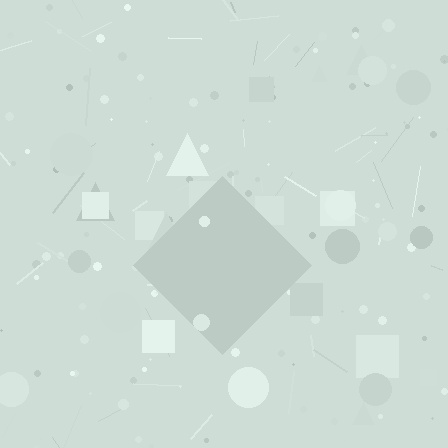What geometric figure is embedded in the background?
A diamond is embedded in the background.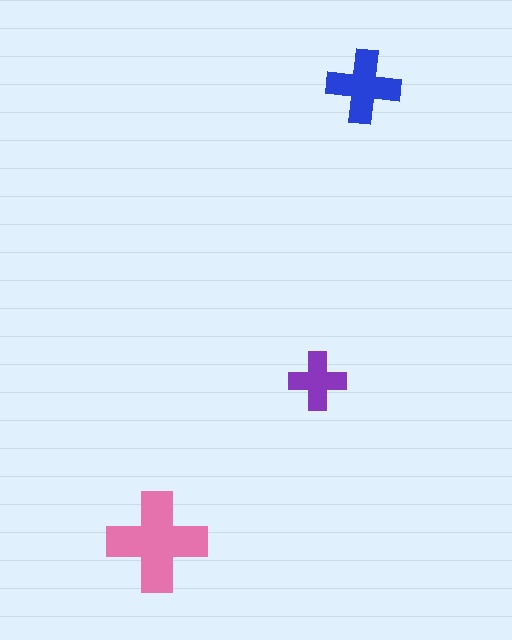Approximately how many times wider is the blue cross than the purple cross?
About 1.5 times wider.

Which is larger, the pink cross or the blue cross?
The pink one.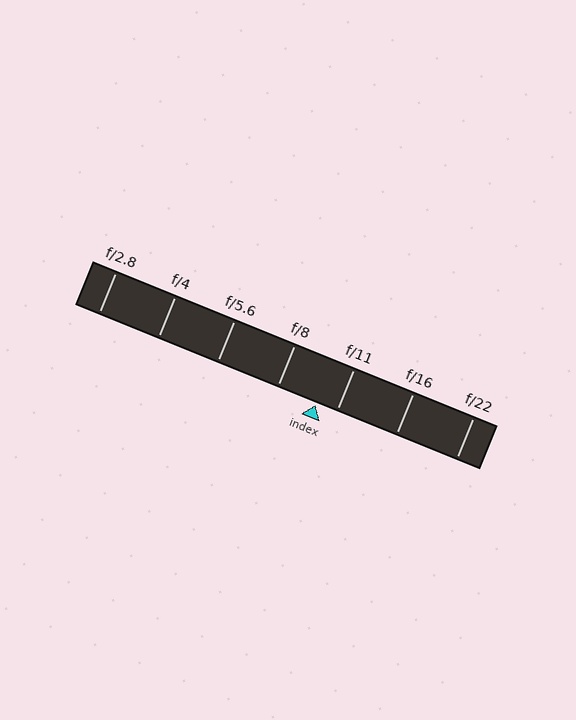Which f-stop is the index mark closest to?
The index mark is closest to f/11.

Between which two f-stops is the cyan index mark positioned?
The index mark is between f/8 and f/11.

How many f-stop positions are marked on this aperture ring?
There are 7 f-stop positions marked.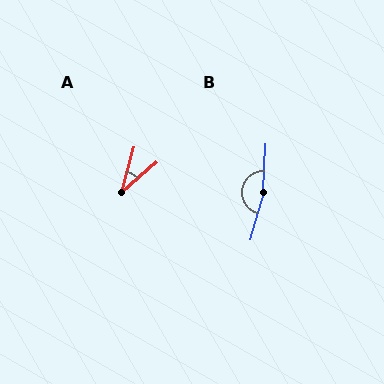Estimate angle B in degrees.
Approximately 167 degrees.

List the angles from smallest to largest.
A (33°), B (167°).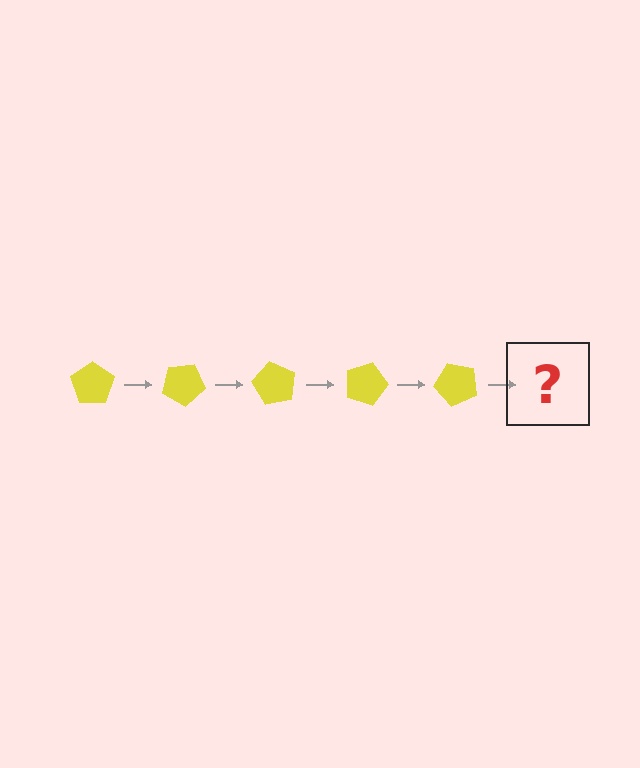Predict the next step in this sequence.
The next step is a yellow pentagon rotated 150 degrees.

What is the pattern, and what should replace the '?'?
The pattern is that the pentagon rotates 30 degrees each step. The '?' should be a yellow pentagon rotated 150 degrees.